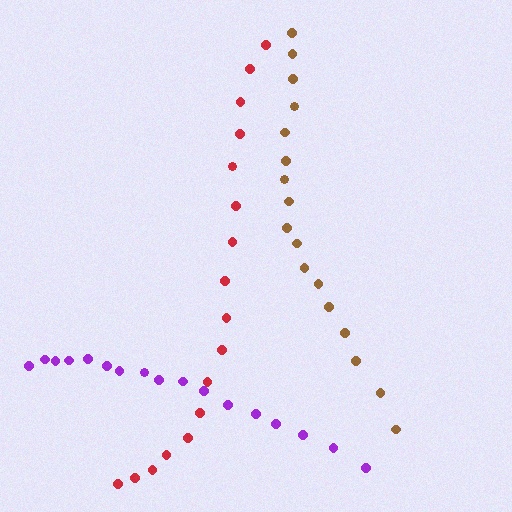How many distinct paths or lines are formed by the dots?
There are 3 distinct paths.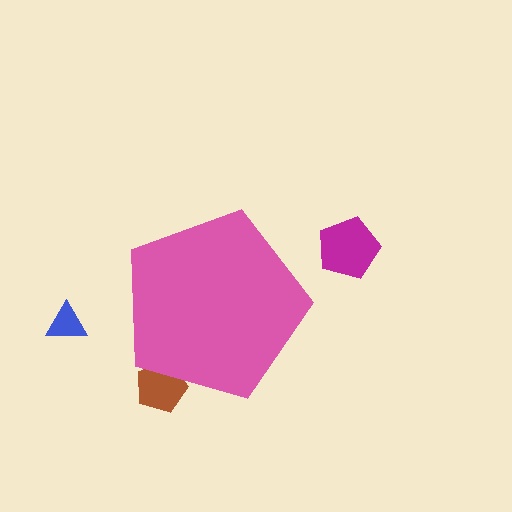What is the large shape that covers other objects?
A pink pentagon.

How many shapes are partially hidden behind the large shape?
1 shape is partially hidden.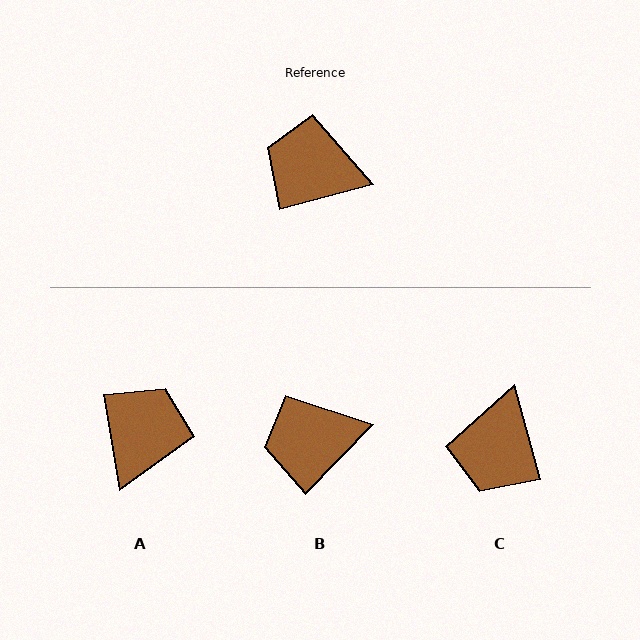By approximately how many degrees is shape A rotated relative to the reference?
Approximately 95 degrees clockwise.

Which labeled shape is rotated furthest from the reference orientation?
A, about 95 degrees away.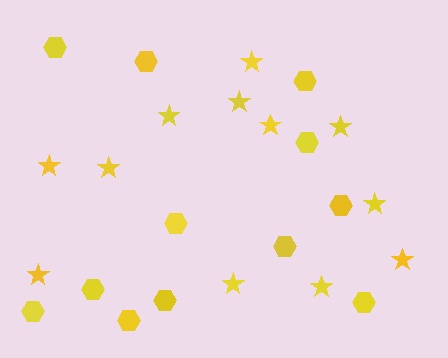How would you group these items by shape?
There are 2 groups: one group of stars (12) and one group of hexagons (12).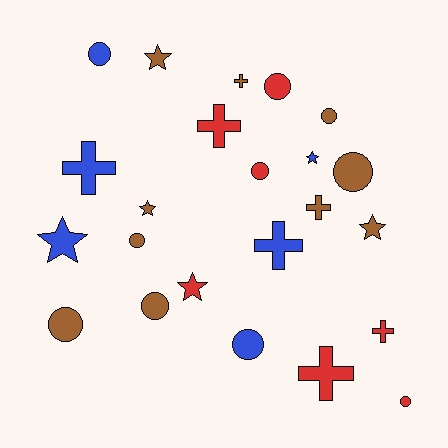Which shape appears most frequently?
Circle, with 10 objects.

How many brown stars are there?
There are 3 brown stars.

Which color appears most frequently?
Brown, with 10 objects.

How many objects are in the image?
There are 23 objects.